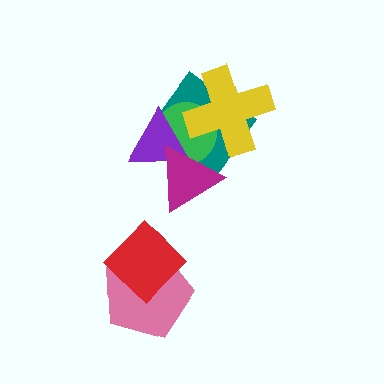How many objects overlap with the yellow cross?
2 objects overlap with the yellow cross.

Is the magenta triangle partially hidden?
No, no other shape covers it.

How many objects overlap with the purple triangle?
3 objects overlap with the purple triangle.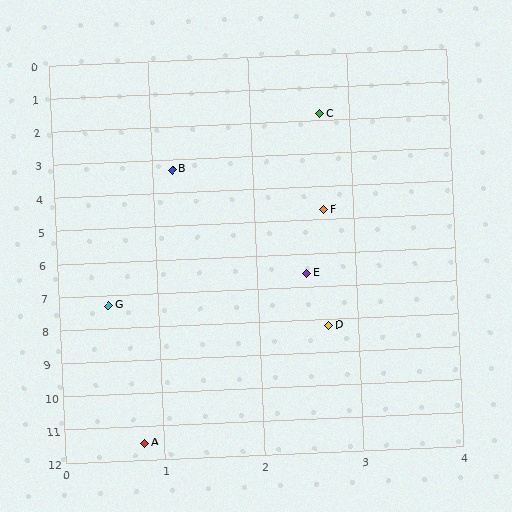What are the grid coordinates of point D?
Point D is at approximately (2.7, 8.2).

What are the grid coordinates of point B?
Point B is at approximately (1.2, 3.3).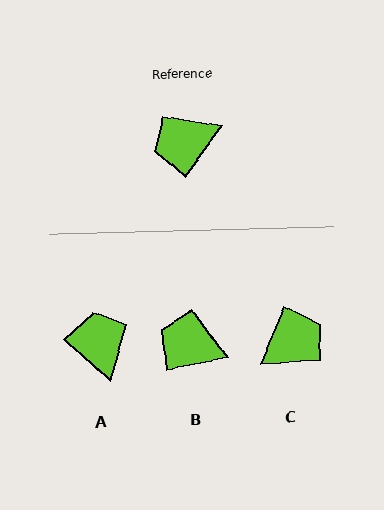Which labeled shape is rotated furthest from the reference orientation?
C, about 166 degrees away.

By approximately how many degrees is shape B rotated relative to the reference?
Approximately 43 degrees clockwise.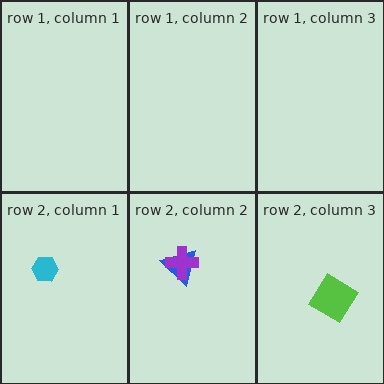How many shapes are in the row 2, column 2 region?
2.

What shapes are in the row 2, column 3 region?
The lime diamond.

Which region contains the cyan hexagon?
The row 2, column 1 region.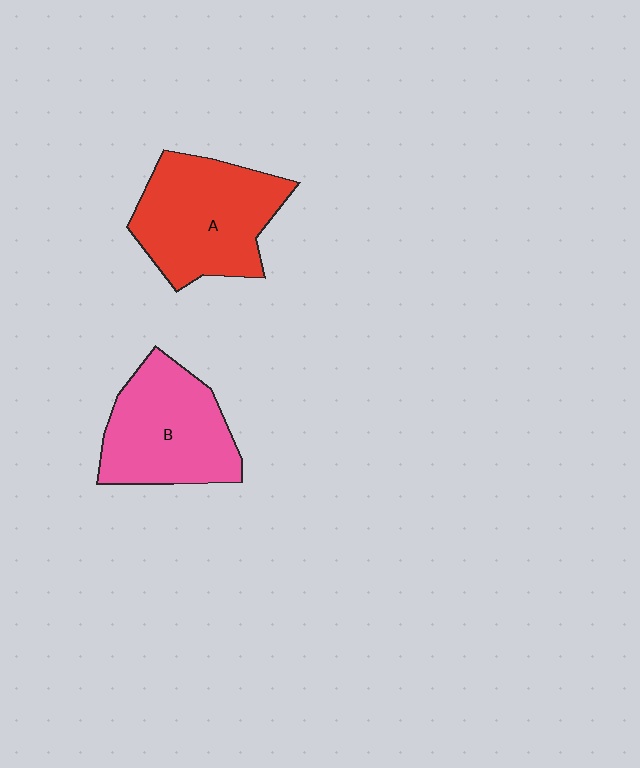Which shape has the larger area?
Shape A (red).